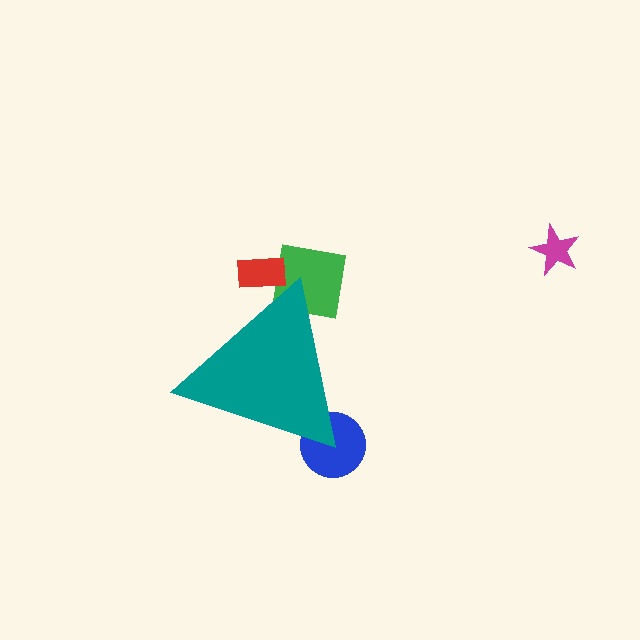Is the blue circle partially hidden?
Yes, the blue circle is partially hidden behind the teal triangle.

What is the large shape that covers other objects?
A teal triangle.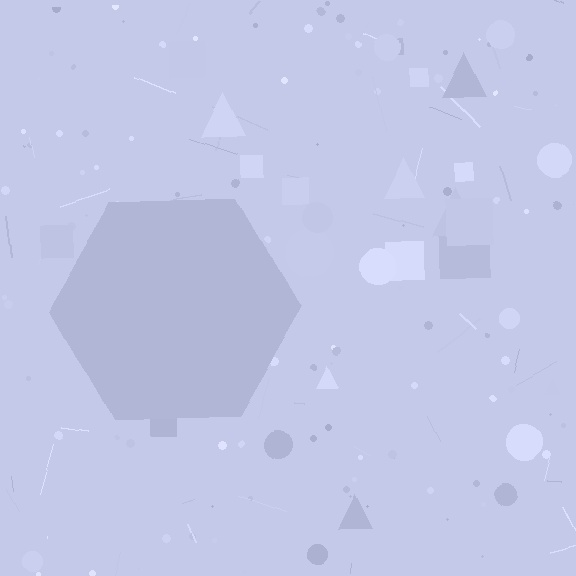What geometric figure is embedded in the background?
A hexagon is embedded in the background.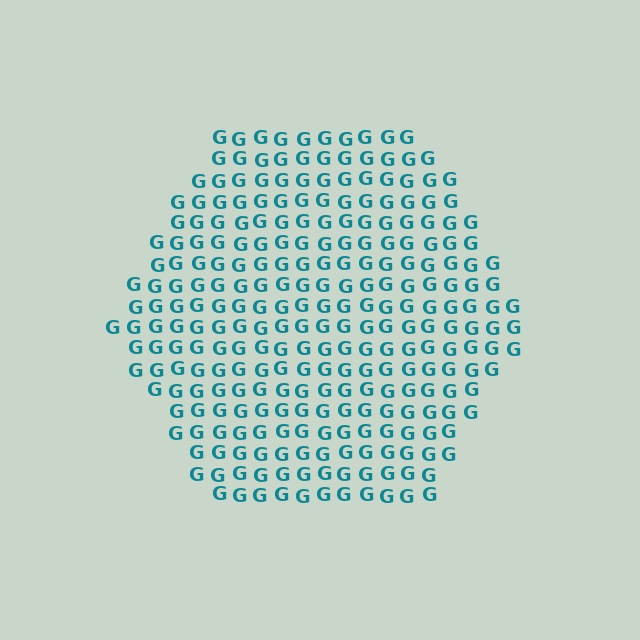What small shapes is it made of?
It is made of small letter G's.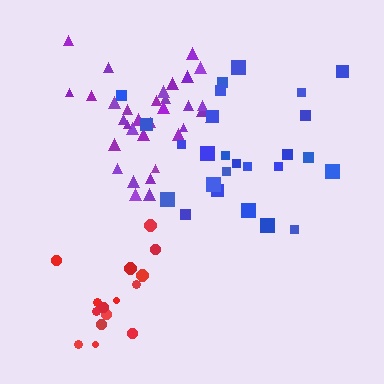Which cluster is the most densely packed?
Purple.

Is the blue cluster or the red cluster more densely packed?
Blue.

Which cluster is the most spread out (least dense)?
Red.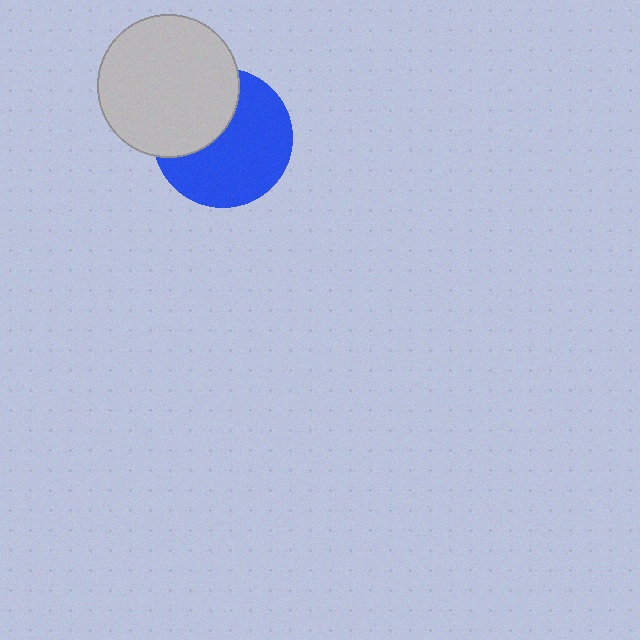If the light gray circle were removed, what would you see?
You would see the complete blue circle.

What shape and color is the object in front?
The object in front is a light gray circle.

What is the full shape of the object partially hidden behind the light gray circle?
The partially hidden object is a blue circle.